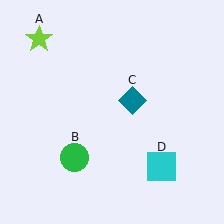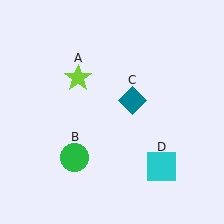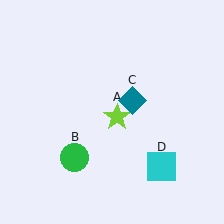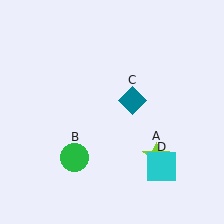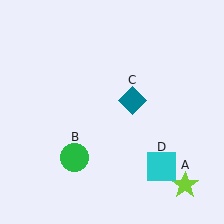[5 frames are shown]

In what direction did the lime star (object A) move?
The lime star (object A) moved down and to the right.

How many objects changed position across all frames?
1 object changed position: lime star (object A).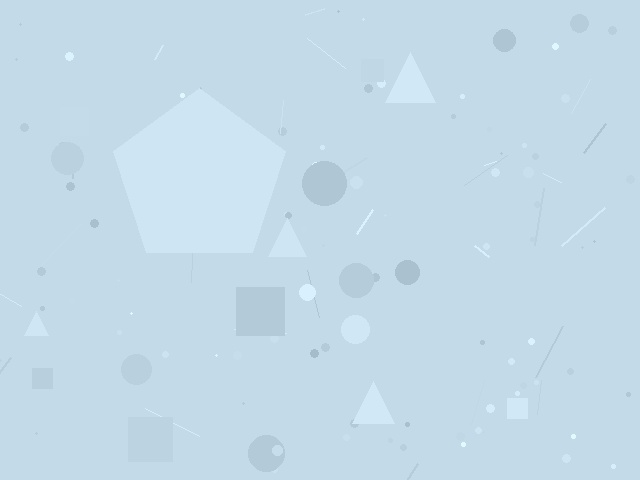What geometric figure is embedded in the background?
A pentagon is embedded in the background.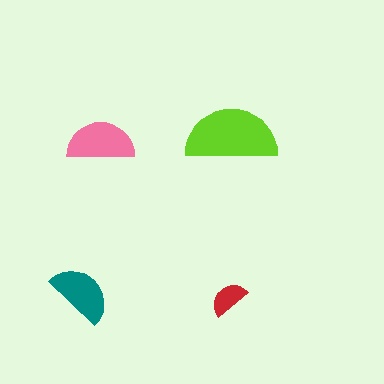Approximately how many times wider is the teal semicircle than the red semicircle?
About 1.5 times wider.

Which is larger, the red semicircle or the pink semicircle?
The pink one.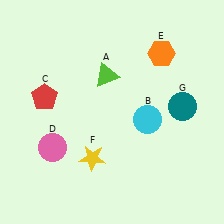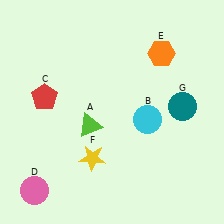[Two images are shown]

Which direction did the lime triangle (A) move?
The lime triangle (A) moved down.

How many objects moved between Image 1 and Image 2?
2 objects moved between the two images.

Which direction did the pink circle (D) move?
The pink circle (D) moved down.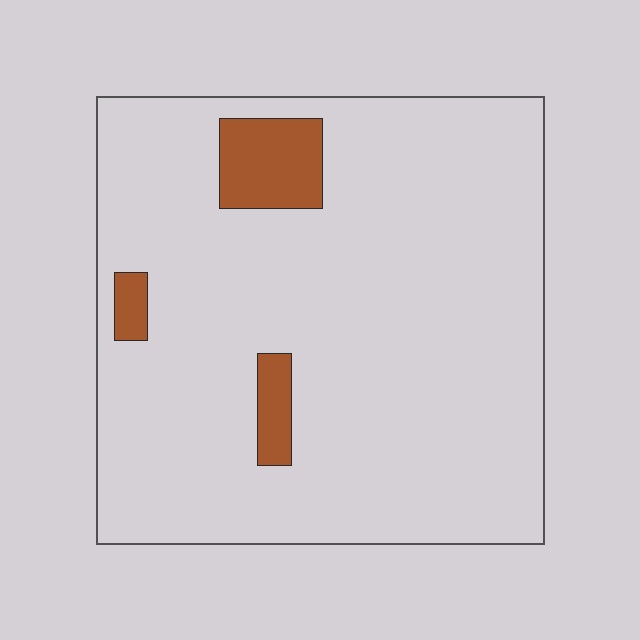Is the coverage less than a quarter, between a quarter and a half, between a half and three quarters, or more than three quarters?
Less than a quarter.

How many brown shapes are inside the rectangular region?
3.